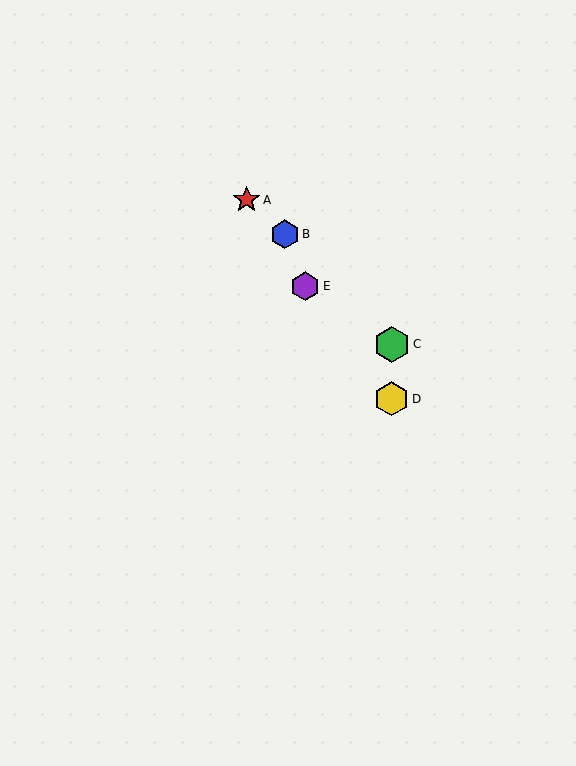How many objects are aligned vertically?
2 objects (C, D) are aligned vertically.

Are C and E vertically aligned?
No, C is at x≈392 and E is at x≈305.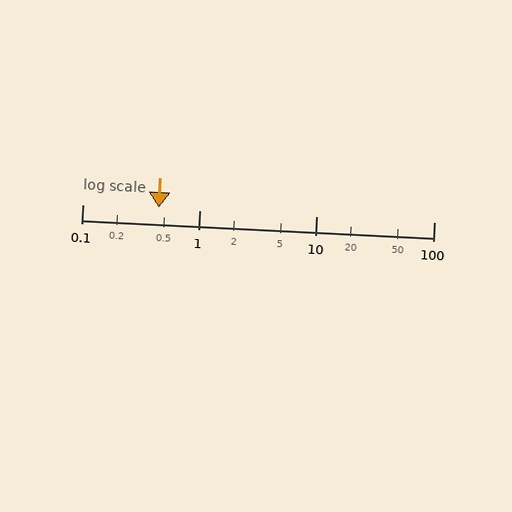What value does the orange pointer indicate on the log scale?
The pointer indicates approximately 0.45.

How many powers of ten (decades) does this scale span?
The scale spans 3 decades, from 0.1 to 100.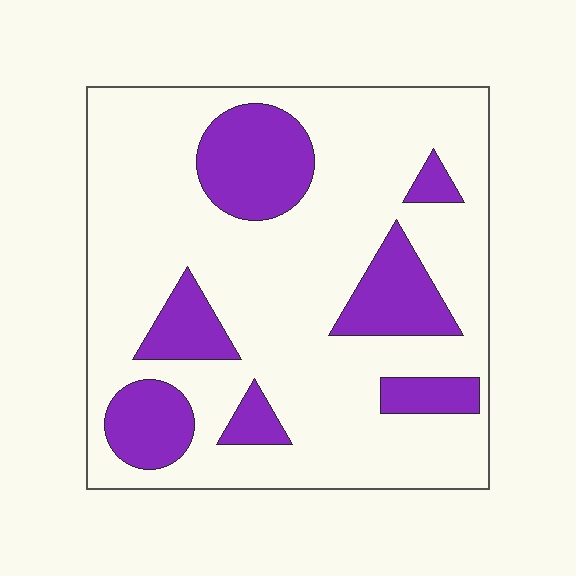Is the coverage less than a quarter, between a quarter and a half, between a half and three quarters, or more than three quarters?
Less than a quarter.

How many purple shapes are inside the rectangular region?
7.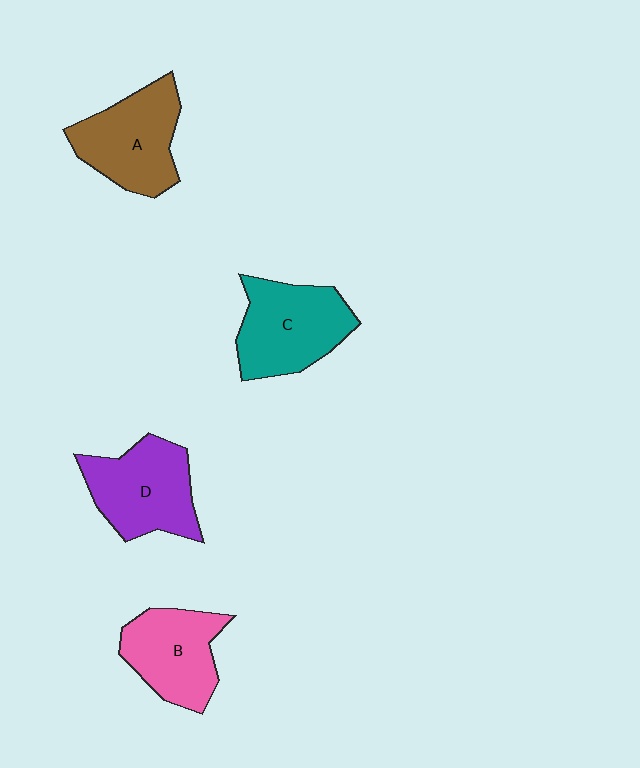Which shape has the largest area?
Shape C (teal).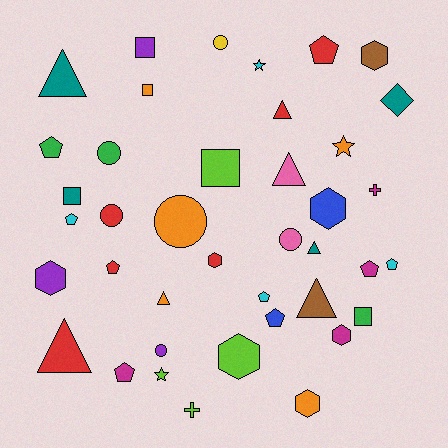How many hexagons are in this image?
There are 7 hexagons.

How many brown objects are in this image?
There are 2 brown objects.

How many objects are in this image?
There are 40 objects.